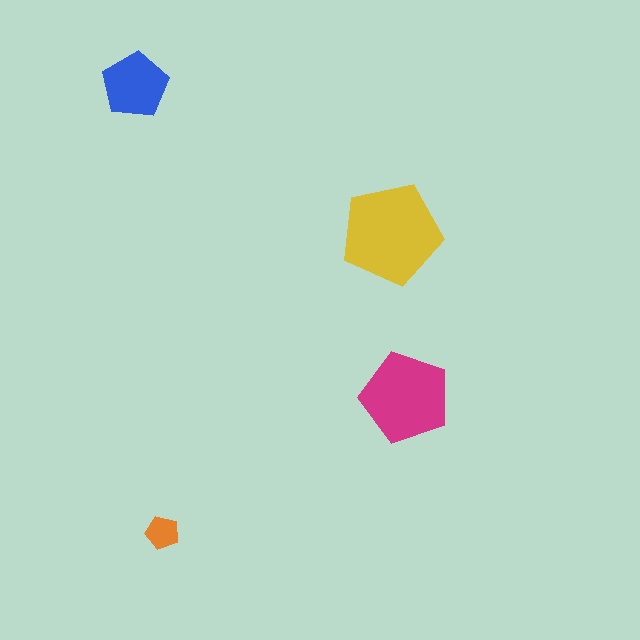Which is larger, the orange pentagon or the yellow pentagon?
The yellow one.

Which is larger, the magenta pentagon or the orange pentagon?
The magenta one.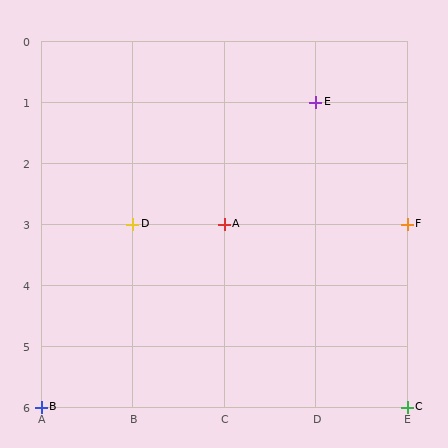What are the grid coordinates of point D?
Point D is at grid coordinates (B, 3).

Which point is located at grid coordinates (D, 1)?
Point E is at (D, 1).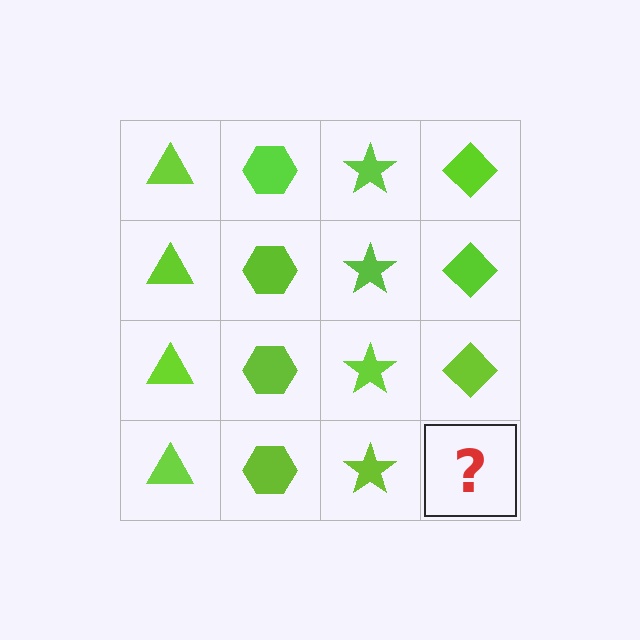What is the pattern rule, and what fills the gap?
The rule is that each column has a consistent shape. The gap should be filled with a lime diamond.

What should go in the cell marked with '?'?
The missing cell should contain a lime diamond.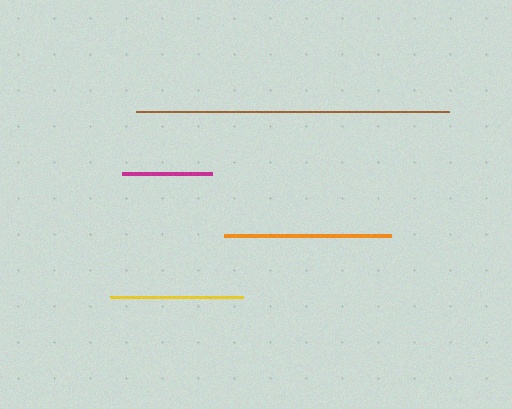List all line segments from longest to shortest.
From longest to shortest: brown, orange, yellow, magenta.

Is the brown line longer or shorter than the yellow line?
The brown line is longer than the yellow line.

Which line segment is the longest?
The brown line is the longest at approximately 313 pixels.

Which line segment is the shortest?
The magenta line is the shortest at approximately 90 pixels.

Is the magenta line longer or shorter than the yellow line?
The yellow line is longer than the magenta line.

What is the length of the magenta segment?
The magenta segment is approximately 90 pixels long.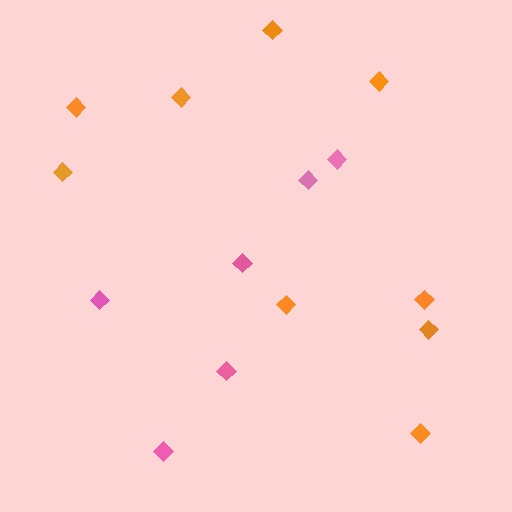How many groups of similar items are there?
There are 2 groups: one group of orange diamonds (9) and one group of pink diamonds (6).